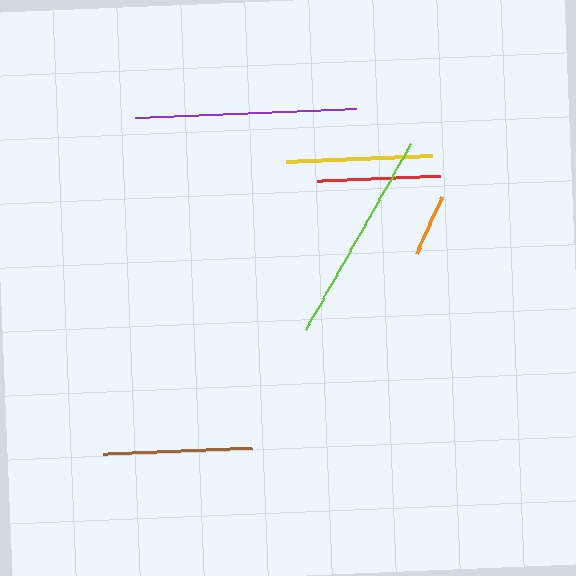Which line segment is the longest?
The purple line is the longest at approximately 221 pixels.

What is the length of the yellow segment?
The yellow segment is approximately 146 pixels long.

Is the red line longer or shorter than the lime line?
The lime line is longer than the red line.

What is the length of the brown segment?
The brown segment is approximately 150 pixels long.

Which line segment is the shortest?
The orange line is the shortest at approximately 63 pixels.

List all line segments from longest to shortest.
From longest to shortest: purple, lime, brown, yellow, red, orange.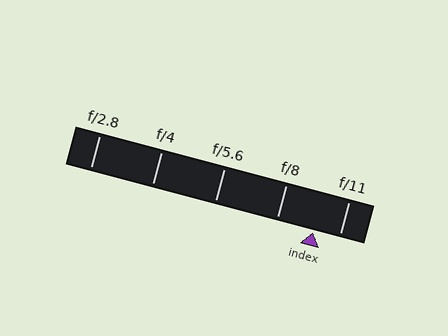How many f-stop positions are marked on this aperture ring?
There are 5 f-stop positions marked.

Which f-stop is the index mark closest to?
The index mark is closest to f/11.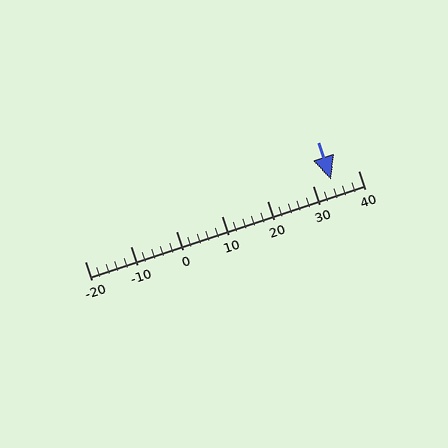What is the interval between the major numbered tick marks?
The major tick marks are spaced 10 units apart.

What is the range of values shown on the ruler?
The ruler shows values from -20 to 40.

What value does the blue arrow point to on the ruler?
The blue arrow points to approximately 34.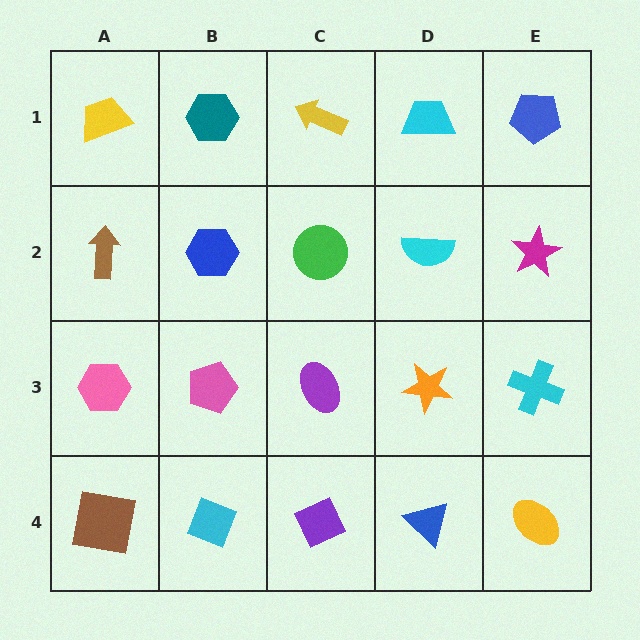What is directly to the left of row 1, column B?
A yellow trapezoid.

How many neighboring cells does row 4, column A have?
2.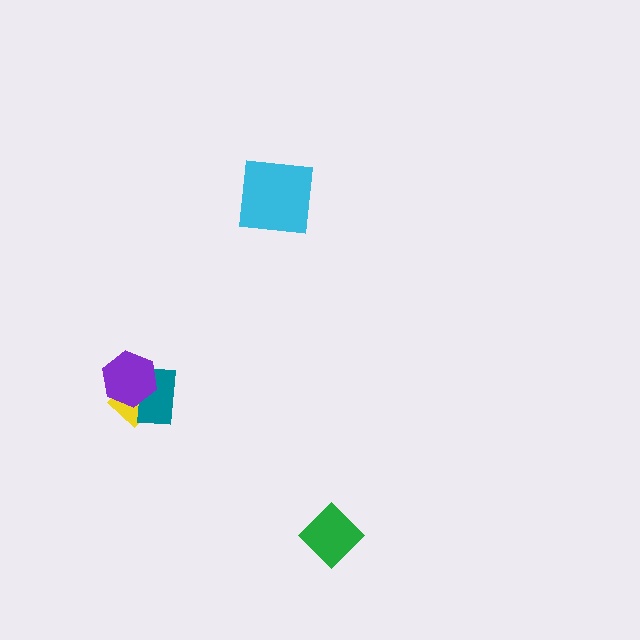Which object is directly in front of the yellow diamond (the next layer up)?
The teal rectangle is directly in front of the yellow diamond.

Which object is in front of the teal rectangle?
The purple hexagon is in front of the teal rectangle.